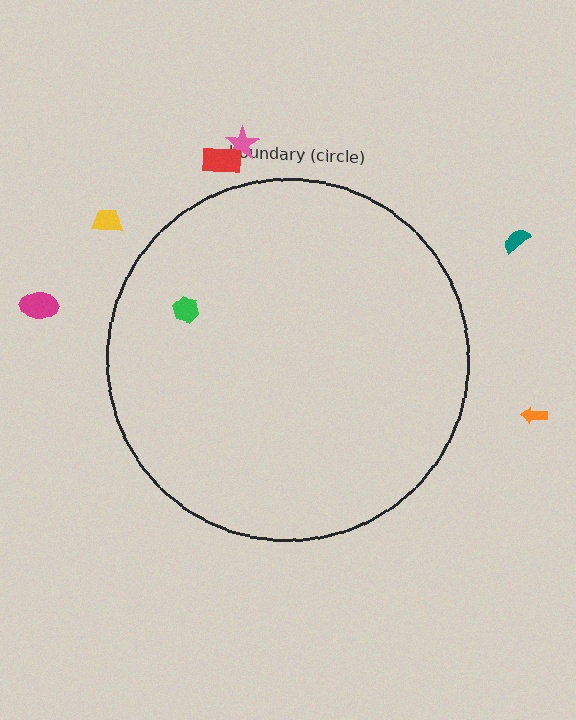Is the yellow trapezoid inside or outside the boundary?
Outside.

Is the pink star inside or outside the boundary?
Outside.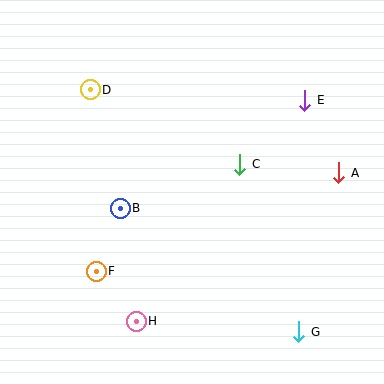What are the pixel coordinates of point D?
Point D is at (90, 90).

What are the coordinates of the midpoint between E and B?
The midpoint between E and B is at (213, 154).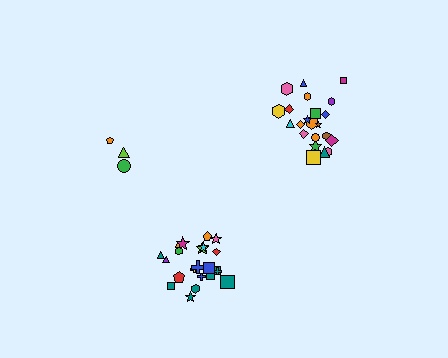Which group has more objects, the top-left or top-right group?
The top-right group.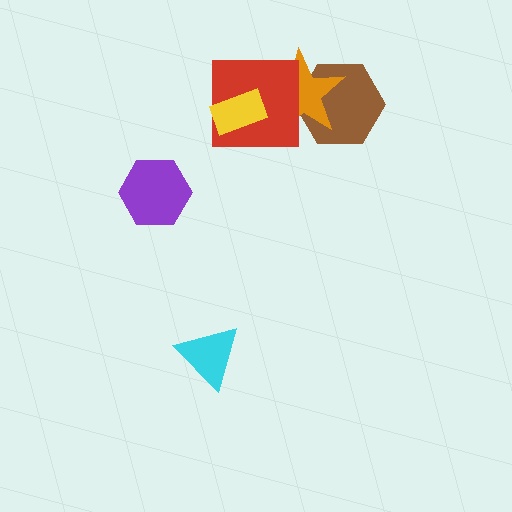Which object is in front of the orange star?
The red square is in front of the orange star.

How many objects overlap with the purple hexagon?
0 objects overlap with the purple hexagon.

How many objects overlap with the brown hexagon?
1 object overlaps with the brown hexagon.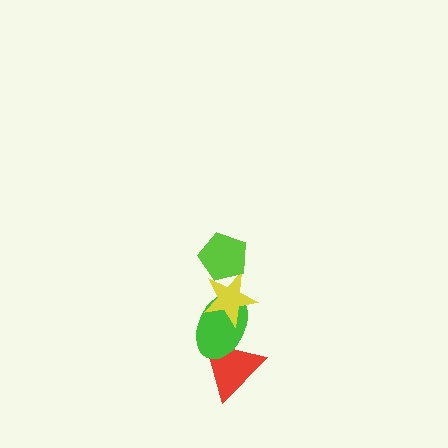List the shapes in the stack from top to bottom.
From top to bottom: the lime pentagon, the yellow star, the green ellipse, the red triangle.